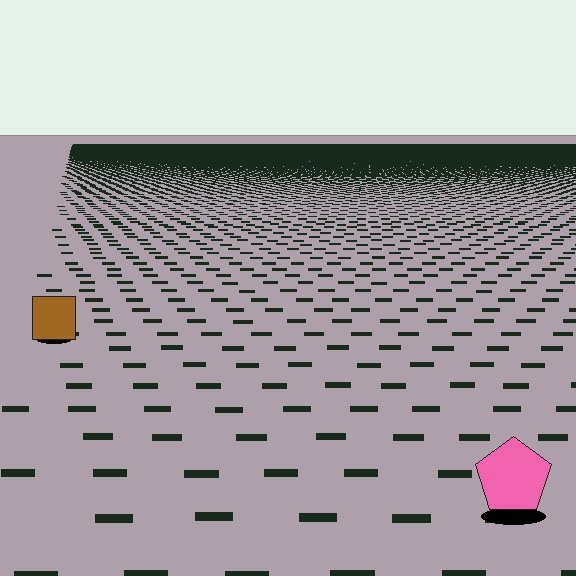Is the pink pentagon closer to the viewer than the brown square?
Yes. The pink pentagon is closer — you can tell from the texture gradient: the ground texture is coarser near it.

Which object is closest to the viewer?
The pink pentagon is closest. The texture marks near it are larger and more spread out.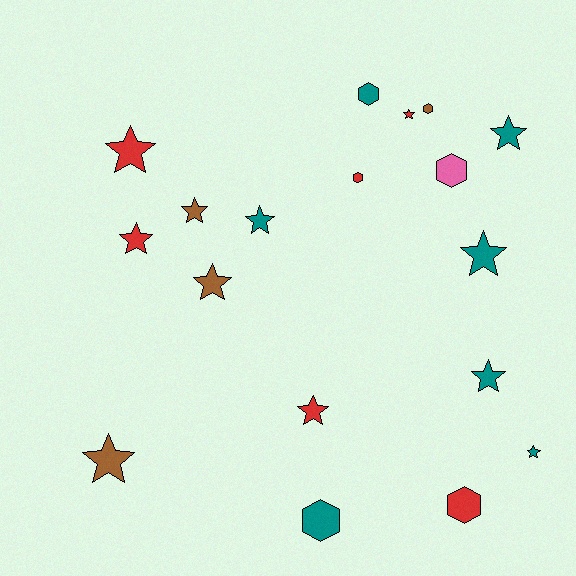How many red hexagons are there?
There are 2 red hexagons.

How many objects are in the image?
There are 18 objects.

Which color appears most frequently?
Teal, with 7 objects.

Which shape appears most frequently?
Star, with 12 objects.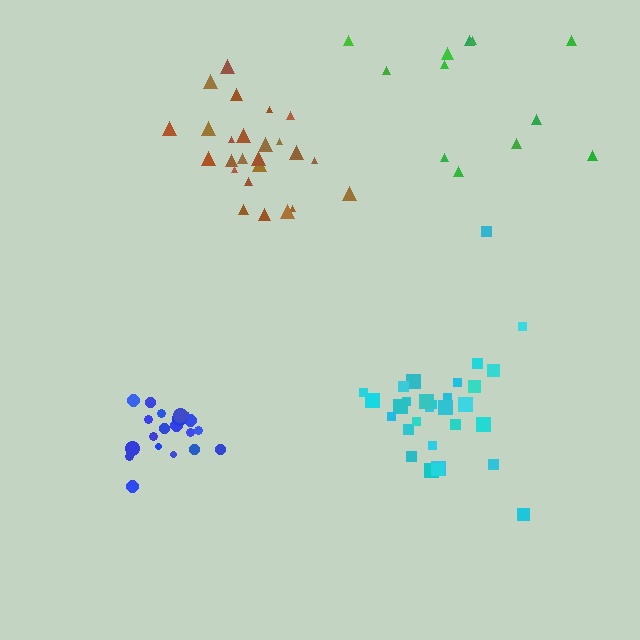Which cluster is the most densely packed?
Blue.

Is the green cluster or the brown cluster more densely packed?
Brown.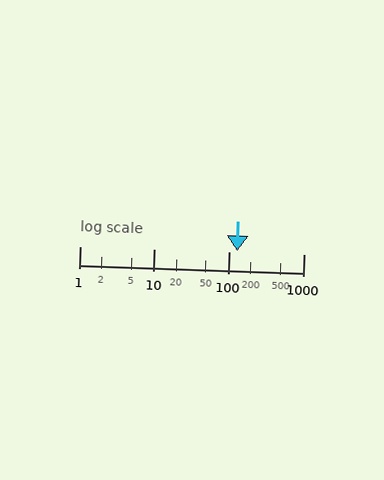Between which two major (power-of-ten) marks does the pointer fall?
The pointer is between 100 and 1000.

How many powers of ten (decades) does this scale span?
The scale spans 3 decades, from 1 to 1000.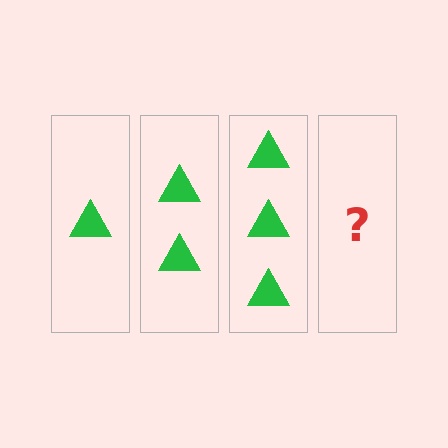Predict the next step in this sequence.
The next step is 4 triangles.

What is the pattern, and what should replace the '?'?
The pattern is that each step adds one more triangle. The '?' should be 4 triangles.